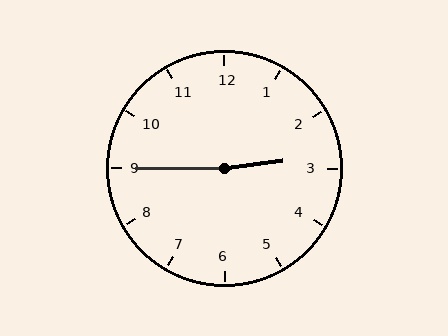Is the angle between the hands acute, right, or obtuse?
It is obtuse.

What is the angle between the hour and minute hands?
Approximately 172 degrees.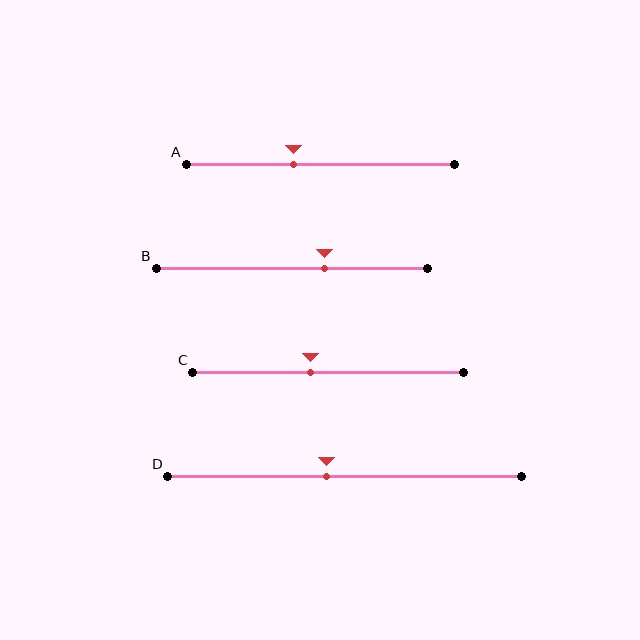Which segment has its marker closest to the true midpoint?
Segment D has its marker closest to the true midpoint.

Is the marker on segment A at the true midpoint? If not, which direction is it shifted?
No, the marker on segment A is shifted to the left by about 10% of the segment length.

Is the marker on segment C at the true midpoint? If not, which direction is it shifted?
No, the marker on segment C is shifted to the left by about 7% of the segment length.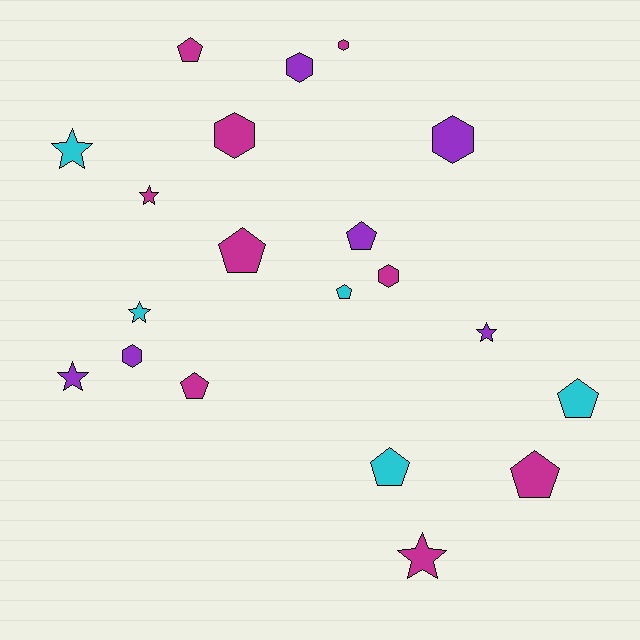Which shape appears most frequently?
Pentagon, with 8 objects.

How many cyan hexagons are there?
There are no cyan hexagons.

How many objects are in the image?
There are 20 objects.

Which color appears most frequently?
Magenta, with 9 objects.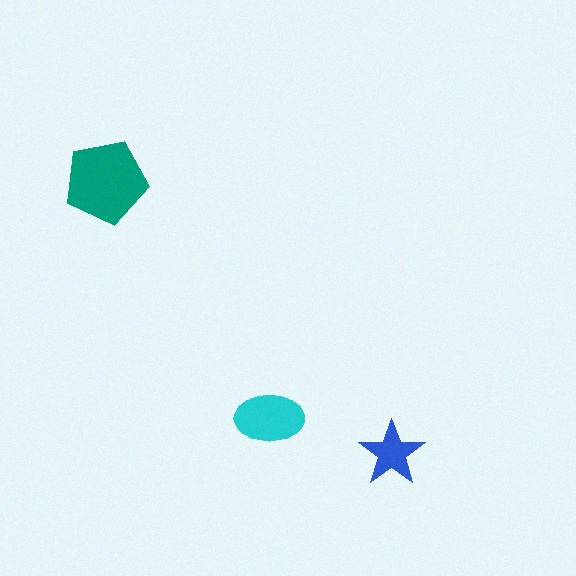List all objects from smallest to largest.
The blue star, the cyan ellipse, the teal pentagon.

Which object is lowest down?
The blue star is bottommost.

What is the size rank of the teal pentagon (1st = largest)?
1st.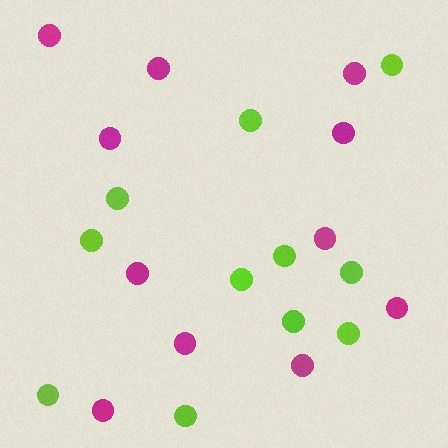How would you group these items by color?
There are 2 groups: one group of lime circles (11) and one group of magenta circles (11).